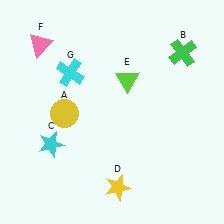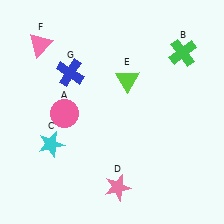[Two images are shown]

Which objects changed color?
A changed from yellow to pink. D changed from yellow to pink. G changed from cyan to blue.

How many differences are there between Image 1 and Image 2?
There are 3 differences between the two images.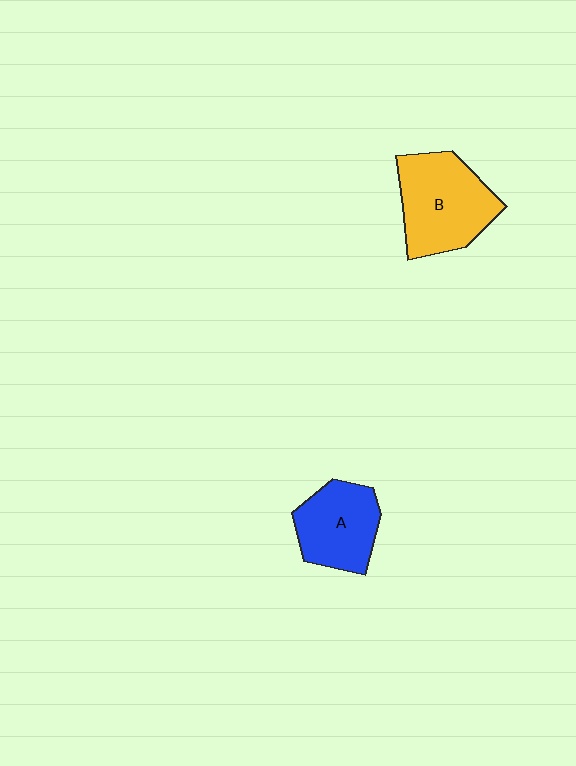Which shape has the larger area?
Shape B (yellow).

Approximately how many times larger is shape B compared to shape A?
Approximately 1.3 times.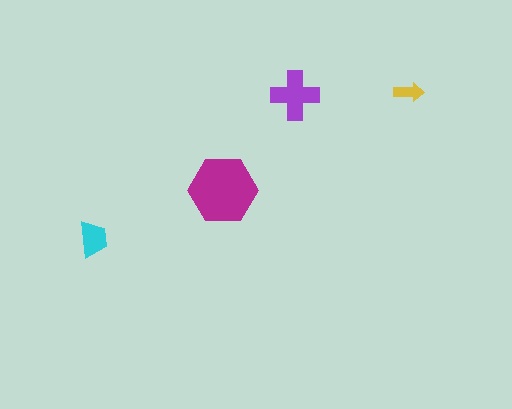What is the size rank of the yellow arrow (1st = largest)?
4th.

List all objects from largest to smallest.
The magenta hexagon, the purple cross, the cyan trapezoid, the yellow arrow.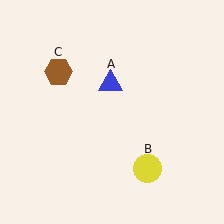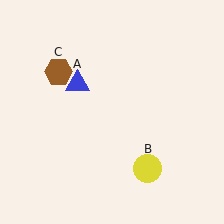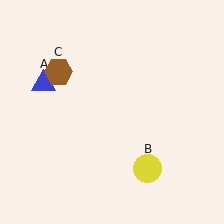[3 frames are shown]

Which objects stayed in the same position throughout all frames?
Yellow circle (object B) and brown hexagon (object C) remained stationary.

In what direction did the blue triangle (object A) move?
The blue triangle (object A) moved left.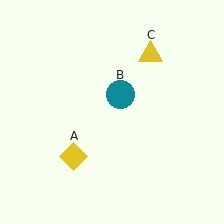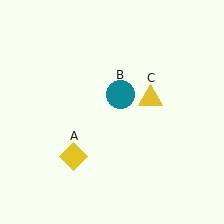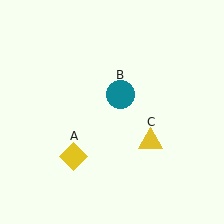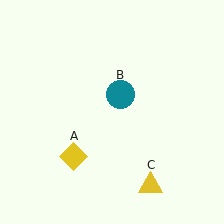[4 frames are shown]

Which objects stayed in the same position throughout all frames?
Yellow diamond (object A) and teal circle (object B) remained stationary.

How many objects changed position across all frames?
1 object changed position: yellow triangle (object C).